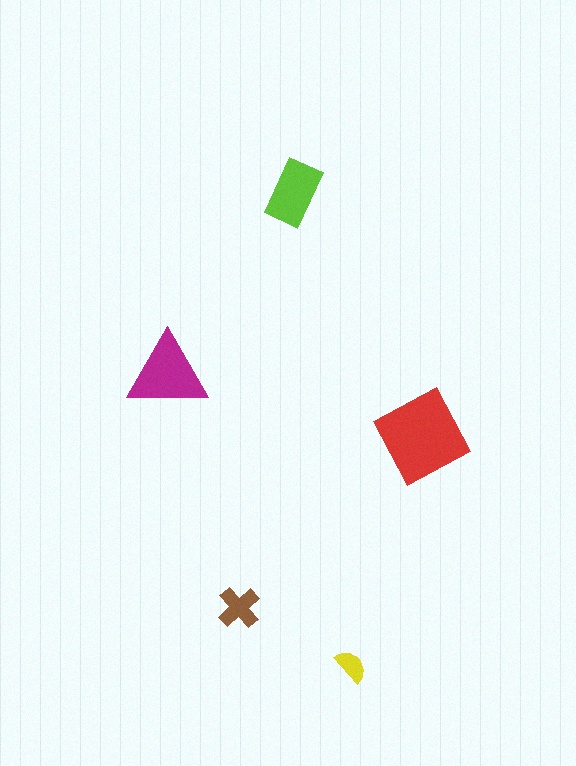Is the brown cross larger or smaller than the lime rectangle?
Smaller.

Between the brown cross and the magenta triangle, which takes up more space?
The magenta triangle.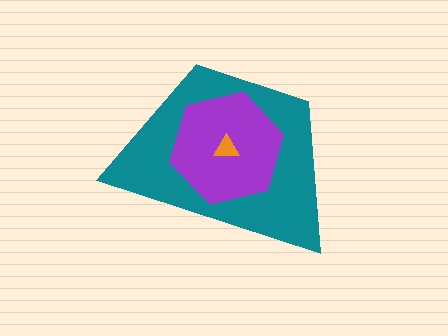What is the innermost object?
The orange triangle.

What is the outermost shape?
The teal trapezoid.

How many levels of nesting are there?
3.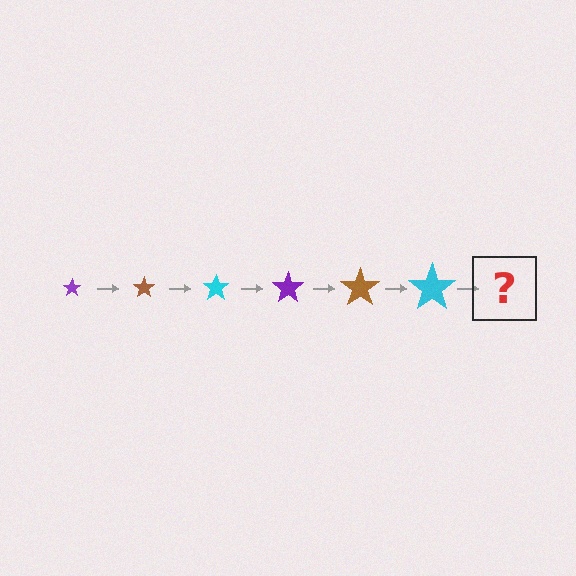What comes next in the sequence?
The next element should be a purple star, larger than the previous one.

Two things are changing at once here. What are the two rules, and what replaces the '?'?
The two rules are that the star grows larger each step and the color cycles through purple, brown, and cyan. The '?' should be a purple star, larger than the previous one.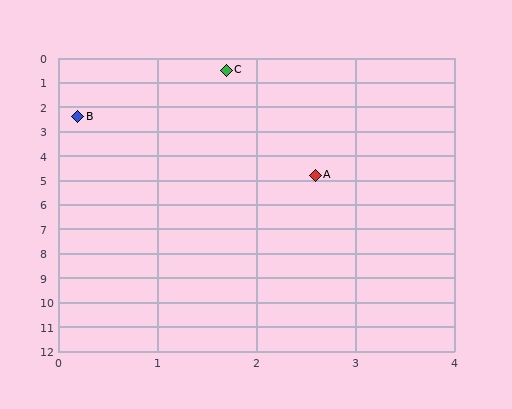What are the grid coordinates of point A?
Point A is at approximately (2.6, 4.8).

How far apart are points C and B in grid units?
Points C and B are about 2.4 grid units apart.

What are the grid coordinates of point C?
Point C is at approximately (1.7, 0.5).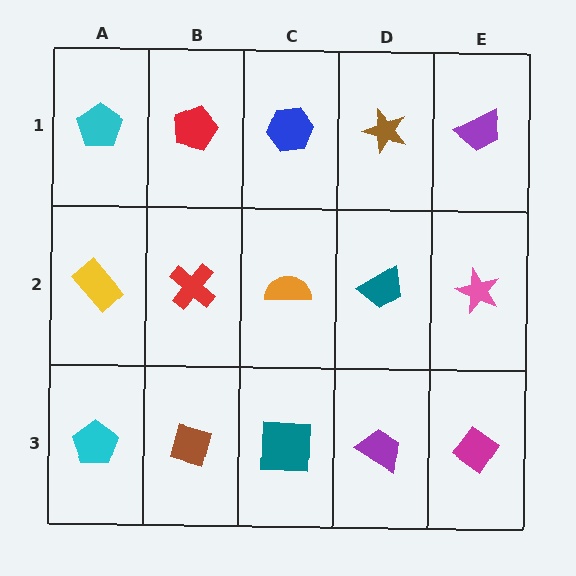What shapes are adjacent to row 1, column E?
A pink star (row 2, column E), a brown star (row 1, column D).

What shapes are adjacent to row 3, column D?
A teal trapezoid (row 2, column D), a teal square (row 3, column C), a magenta diamond (row 3, column E).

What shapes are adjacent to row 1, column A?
A yellow rectangle (row 2, column A), a red pentagon (row 1, column B).